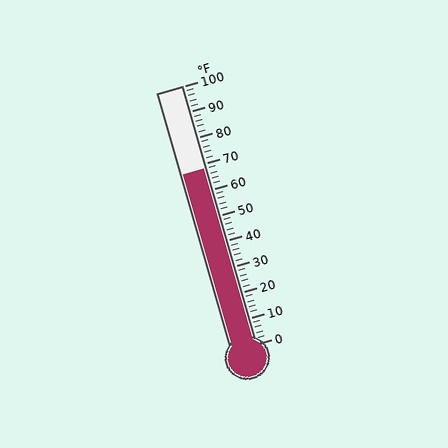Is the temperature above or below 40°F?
The temperature is above 40°F.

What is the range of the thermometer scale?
The thermometer scale ranges from 0°F to 100°F.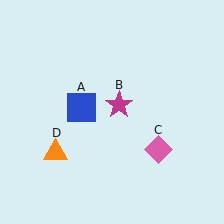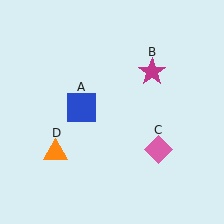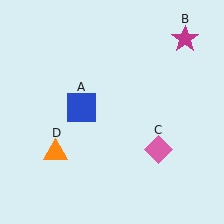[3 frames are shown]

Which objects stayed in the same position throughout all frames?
Blue square (object A) and pink diamond (object C) and orange triangle (object D) remained stationary.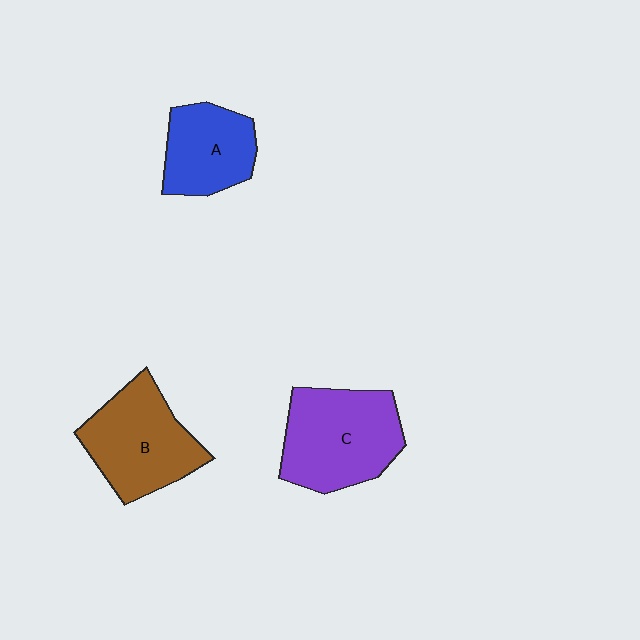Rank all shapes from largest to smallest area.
From largest to smallest: C (purple), B (brown), A (blue).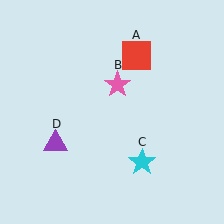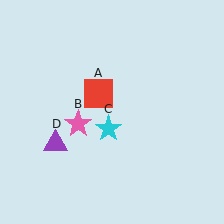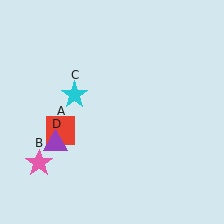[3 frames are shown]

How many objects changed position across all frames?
3 objects changed position: red square (object A), pink star (object B), cyan star (object C).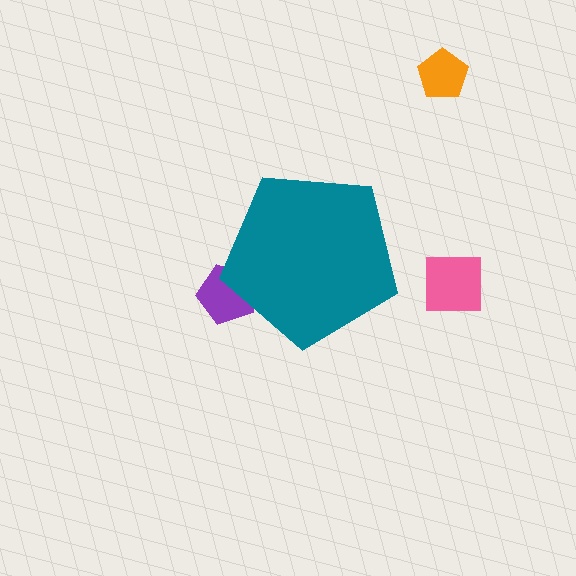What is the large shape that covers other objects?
A teal pentagon.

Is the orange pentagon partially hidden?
No, the orange pentagon is fully visible.